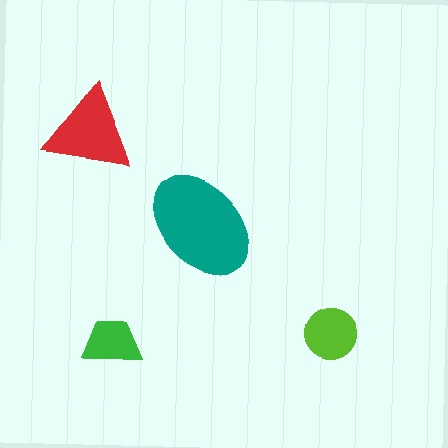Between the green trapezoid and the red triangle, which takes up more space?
The red triangle.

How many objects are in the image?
There are 4 objects in the image.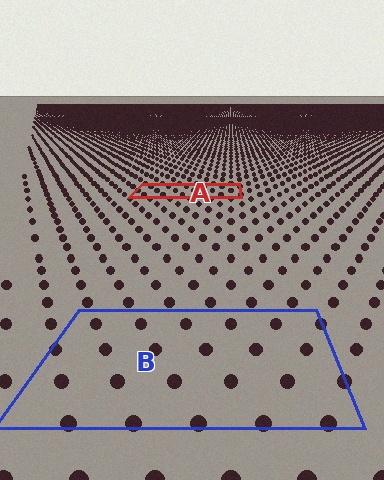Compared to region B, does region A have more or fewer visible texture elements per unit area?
Region A has more texture elements per unit area — they are packed more densely because it is farther away.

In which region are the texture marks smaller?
The texture marks are smaller in region A, because it is farther away.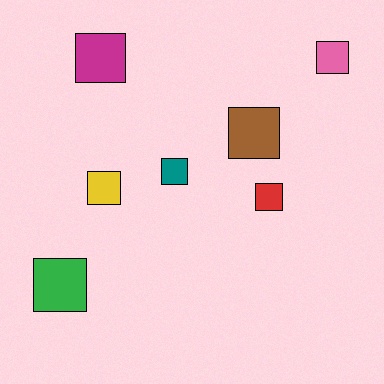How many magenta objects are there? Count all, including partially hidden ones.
There is 1 magenta object.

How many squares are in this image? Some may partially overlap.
There are 7 squares.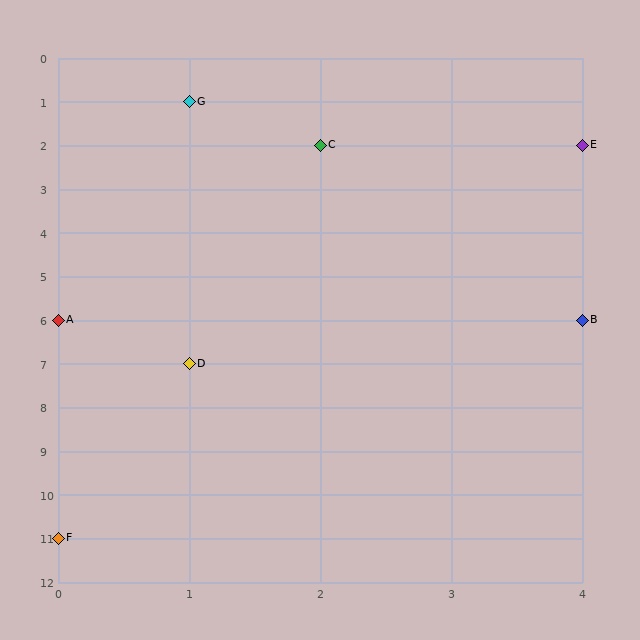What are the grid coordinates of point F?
Point F is at grid coordinates (0, 11).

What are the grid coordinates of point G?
Point G is at grid coordinates (1, 1).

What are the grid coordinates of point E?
Point E is at grid coordinates (4, 2).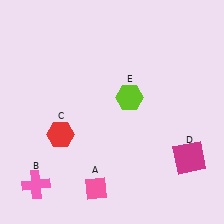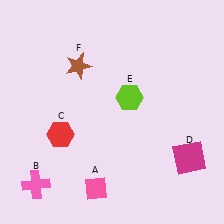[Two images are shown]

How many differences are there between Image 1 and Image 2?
There is 1 difference between the two images.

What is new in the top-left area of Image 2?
A brown star (F) was added in the top-left area of Image 2.